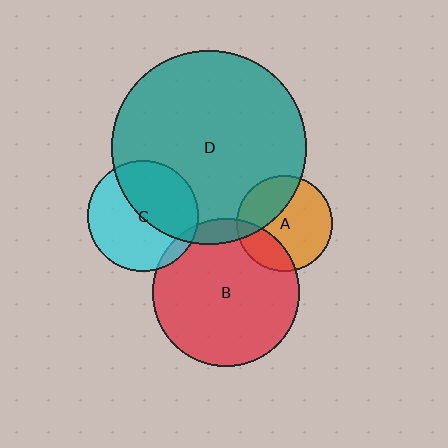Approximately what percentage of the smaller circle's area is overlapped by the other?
Approximately 10%.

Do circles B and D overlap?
Yes.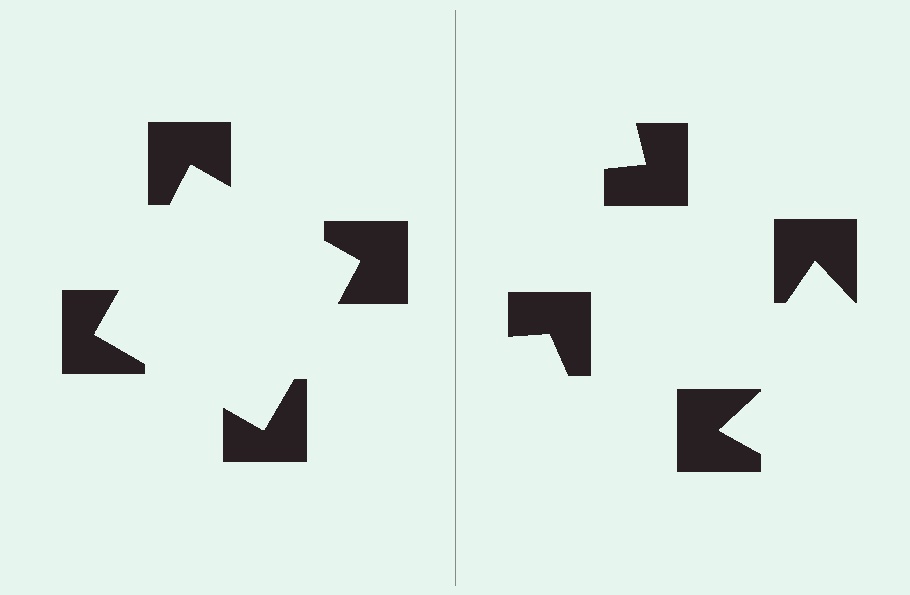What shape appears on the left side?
An illusory square.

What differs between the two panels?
The notched squares are positioned identically on both sides; only the wedge orientations differ. On the left they align to a square; on the right they are misaligned.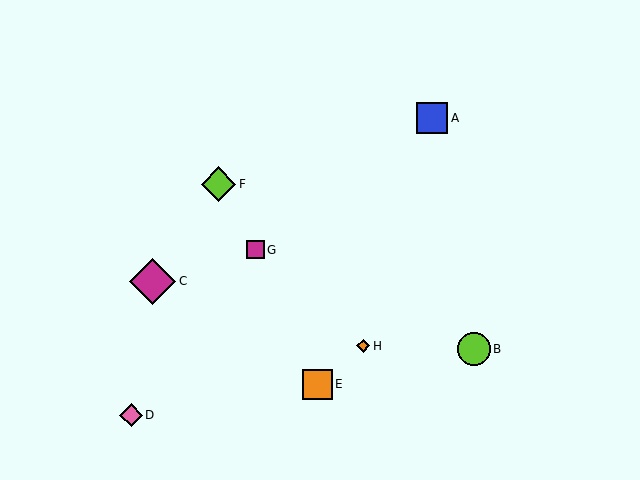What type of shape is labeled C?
Shape C is a magenta diamond.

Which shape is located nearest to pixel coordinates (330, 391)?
The orange square (labeled E) at (318, 384) is nearest to that location.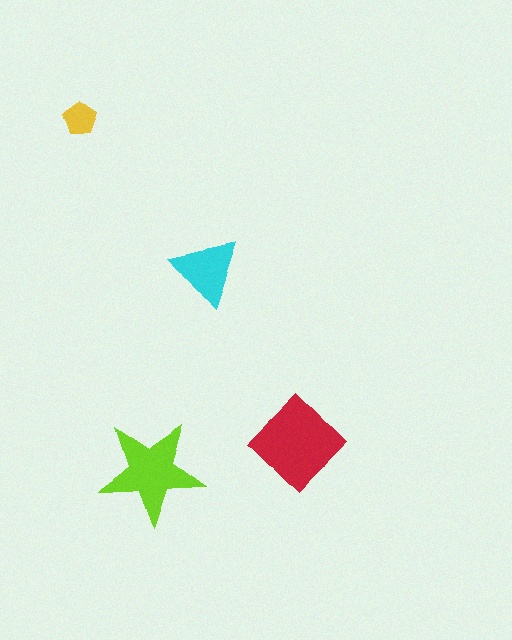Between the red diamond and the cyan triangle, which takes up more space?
The red diamond.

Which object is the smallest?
The yellow pentagon.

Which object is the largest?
The red diamond.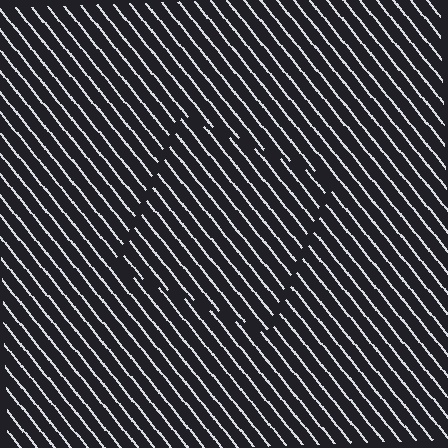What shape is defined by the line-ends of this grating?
An illusory square. The interior of the shape contains the same grating, shifted by half a period — the contour is defined by the phase discontinuity where line-ends from the inner and outer gratings abut.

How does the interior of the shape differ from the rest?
The interior of the shape contains the same grating, shifted by half a period — the contour is defined by the phase discontinuity where line-ends from the inner and outer gratings abut.